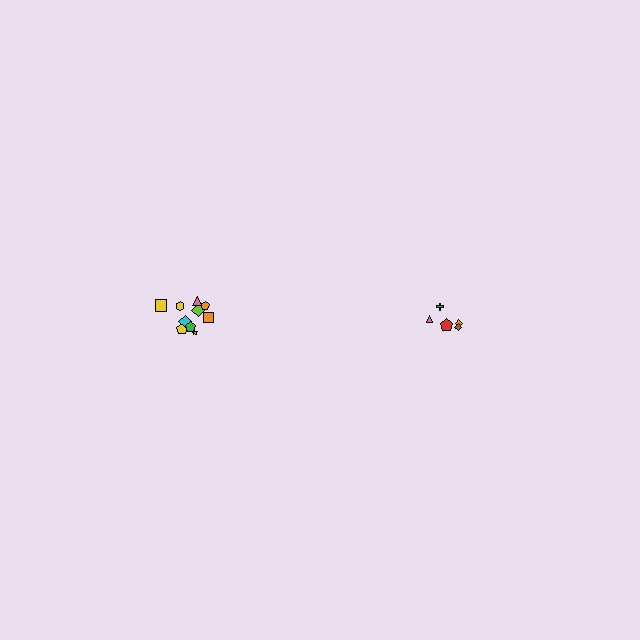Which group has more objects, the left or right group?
The left group.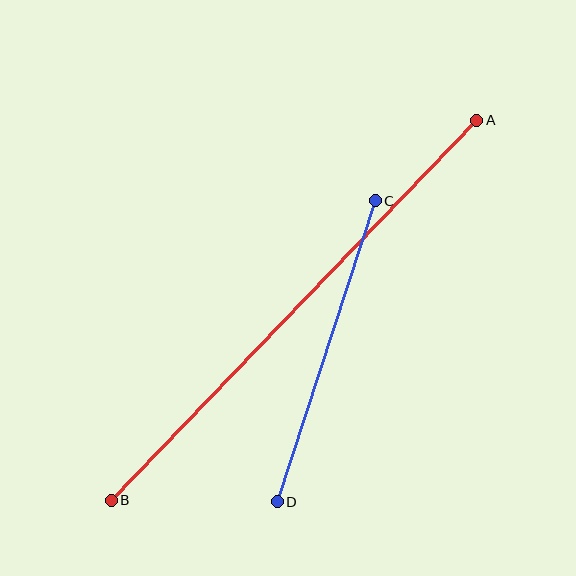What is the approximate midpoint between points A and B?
The midpoint is at approximately (294, 310) pixels.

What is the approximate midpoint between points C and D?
The midpoint is at approximately (326, 351) pixels.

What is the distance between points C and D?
The distance is approximately 317 pixels.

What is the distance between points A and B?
The distance is approximately 527 pixels.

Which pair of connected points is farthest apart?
Points A and B are farthest apart.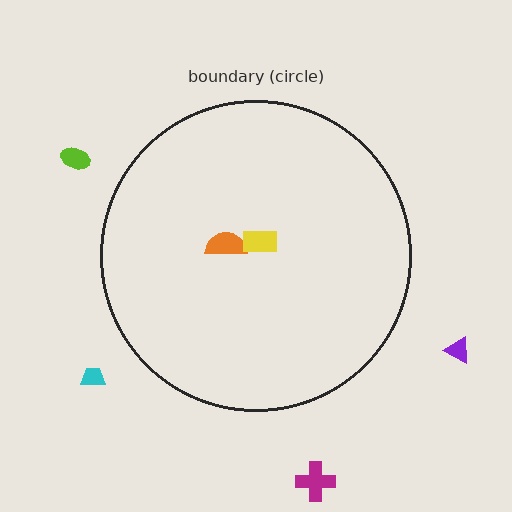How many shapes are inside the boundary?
2 inside, 4 outside.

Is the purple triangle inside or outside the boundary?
Outside.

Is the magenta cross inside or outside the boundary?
Outside.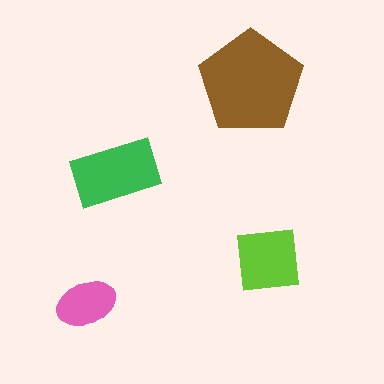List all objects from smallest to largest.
The pink ellipse, the lime square, the green rectangle, the brown pentagon.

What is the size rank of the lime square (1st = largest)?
3rd.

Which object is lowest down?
The pink ellipse is bottommost.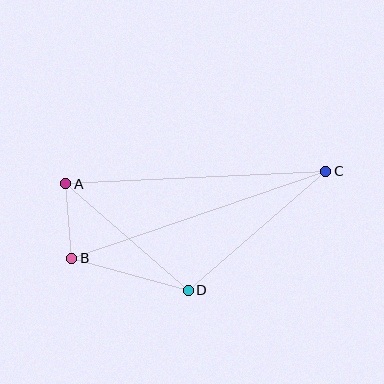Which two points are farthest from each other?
Points B and C are farthest from each other.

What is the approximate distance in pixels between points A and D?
The distance between A and D is approximately 163 pixels.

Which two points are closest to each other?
Points A and B are closest to each other.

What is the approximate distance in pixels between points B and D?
The distance between B and D is approximately 121 pixels.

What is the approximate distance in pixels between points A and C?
The distance between A and C is approximately 261 pixels.